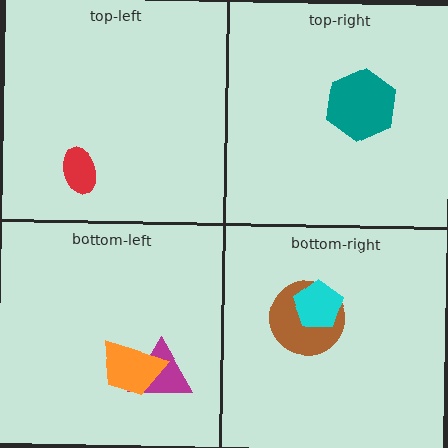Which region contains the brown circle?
The bottom-right region.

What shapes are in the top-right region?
The teal hexagon.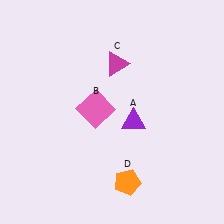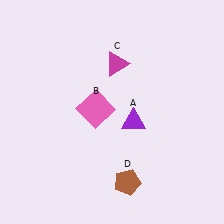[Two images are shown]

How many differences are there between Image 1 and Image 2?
There is 1 difference between the two images.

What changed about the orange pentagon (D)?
In Image 1, D is orange. In Image 2, it changed to brown.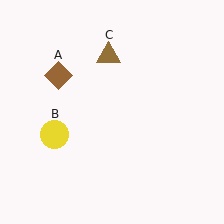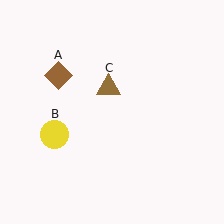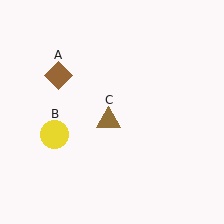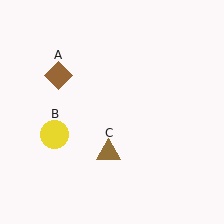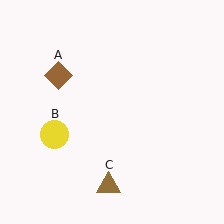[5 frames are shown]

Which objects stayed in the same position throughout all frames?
Brown diamond (object A) and yellow circle (object B) remained stationary.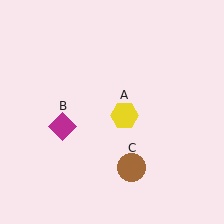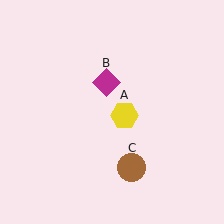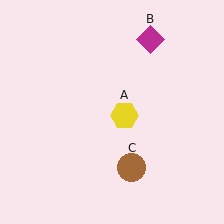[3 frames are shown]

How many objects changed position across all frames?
1 object changed position: magenta diamond (object B).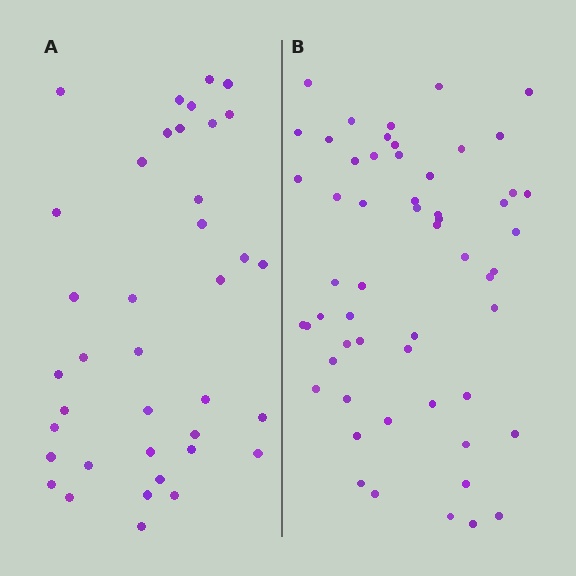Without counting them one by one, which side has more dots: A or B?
Region B (the right region) has more dots.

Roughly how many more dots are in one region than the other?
Region B has approximately 20 more dots than region A.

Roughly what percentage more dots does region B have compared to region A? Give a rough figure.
About 45% more.